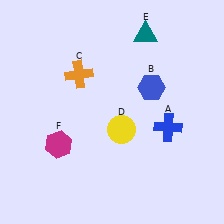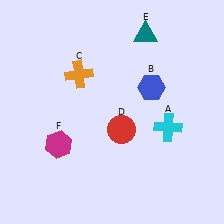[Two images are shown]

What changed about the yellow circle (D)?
In Image 1, D is yellow. In Image 2, it changed to red.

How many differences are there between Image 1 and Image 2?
There are 2 differences between the two images.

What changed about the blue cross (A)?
In Image 1, A is blue. In Image 2, it changed to cyan.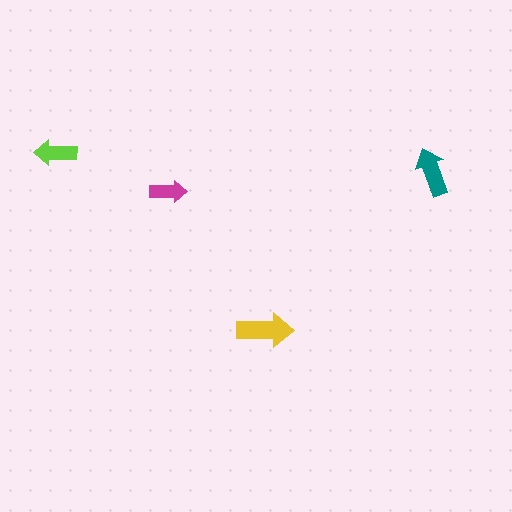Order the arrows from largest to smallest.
the yellow one, the teal one, the lime one, the magenta one.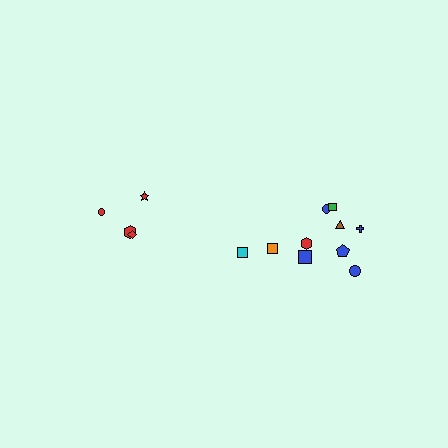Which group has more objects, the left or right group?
The right group.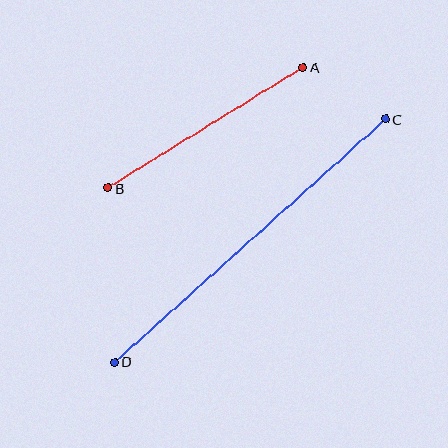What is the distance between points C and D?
The distance is approximately 364 pixels.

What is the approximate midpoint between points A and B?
The midpoint is at approximately (206, 128) pixels.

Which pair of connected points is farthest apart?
Points C and D are farthest apart.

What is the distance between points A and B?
The distance is approximately 229 pixels.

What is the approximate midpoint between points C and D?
The midpoint is at approximately (250, 240) pixels.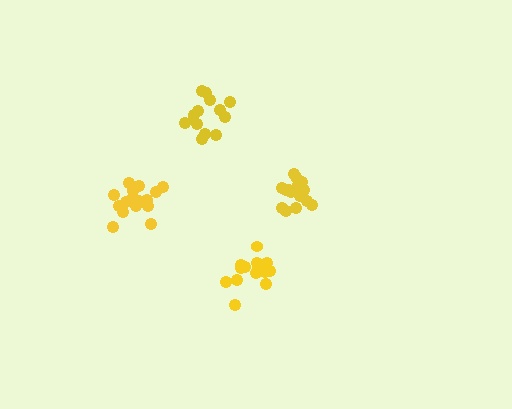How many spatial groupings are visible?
There are 4 spatial groupings.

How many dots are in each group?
Group 1: 16 dots, Group 2: 17 dots, Group 3: 15 dots, Group 4: 14 dots (62 total).